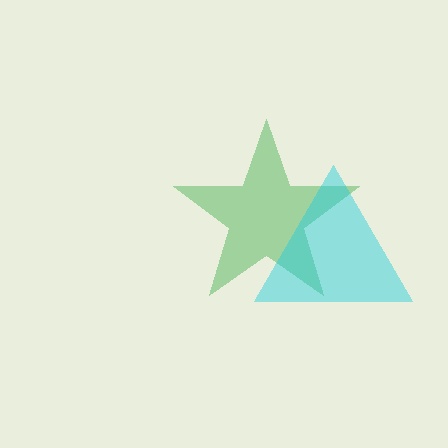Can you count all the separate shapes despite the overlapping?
Yes, there are 2 separate shapes.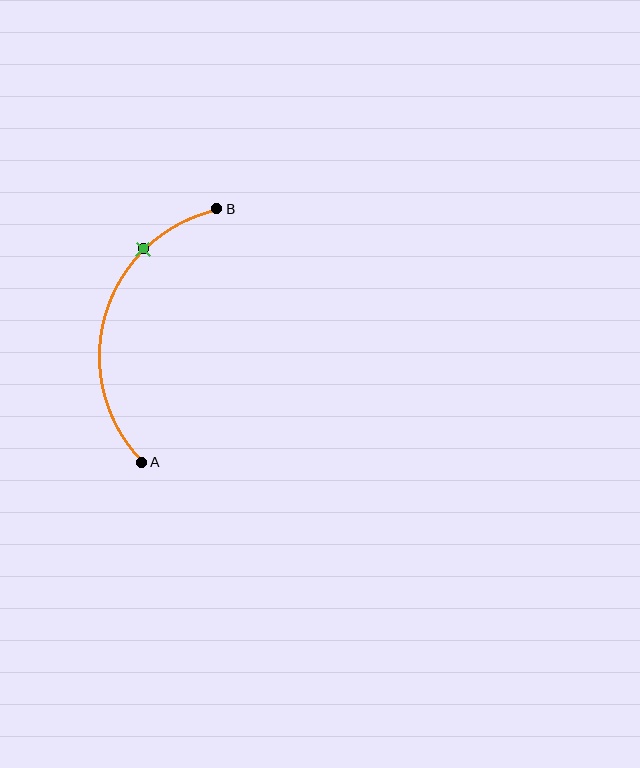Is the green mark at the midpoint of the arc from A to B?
No. The green mark lies on the arc but is closer to endpoint B. The arc midpoint would be at the point on the curve equidistant along the arc from both A and B.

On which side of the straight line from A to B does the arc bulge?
The arc bulges to the left of the straight line connecting A and B.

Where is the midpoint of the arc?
The arc midpoint is the point on the curve farthest from the straight line joining A and B. It sits to the left of that line.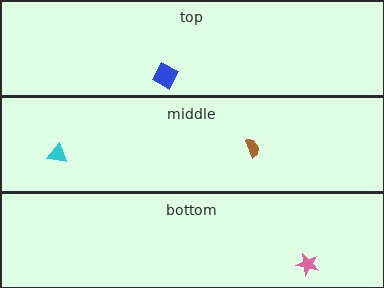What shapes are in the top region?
The blue square.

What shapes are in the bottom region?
The pink star.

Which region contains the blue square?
The top region.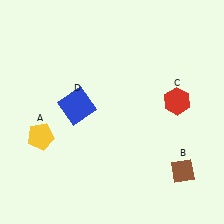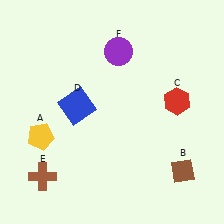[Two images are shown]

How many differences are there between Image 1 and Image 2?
There are 2 differences between the two images.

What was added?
A brown cross (E), a purple circle (F) were added in Image 2.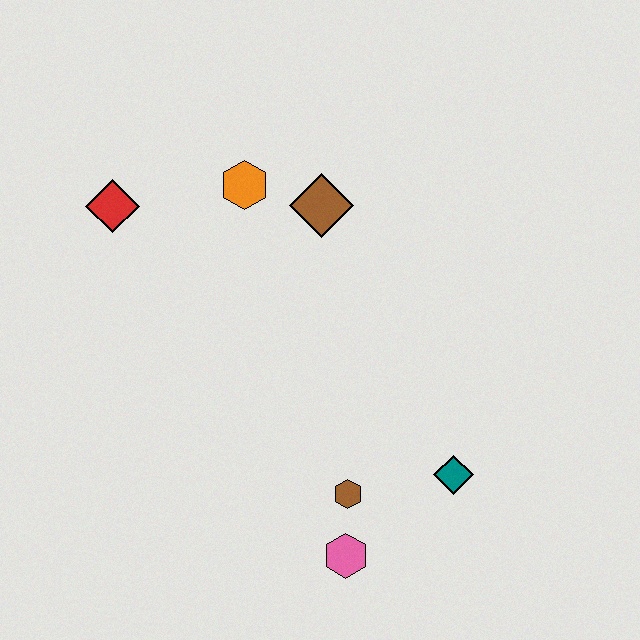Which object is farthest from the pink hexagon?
The red diamond is farthest from the pink hexagon.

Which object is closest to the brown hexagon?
The pink hexagon is closest to the brown hexagon.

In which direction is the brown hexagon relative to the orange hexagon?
The brown hexagon is below the orange hexagon.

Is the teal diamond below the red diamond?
Yes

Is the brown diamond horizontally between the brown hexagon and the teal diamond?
No